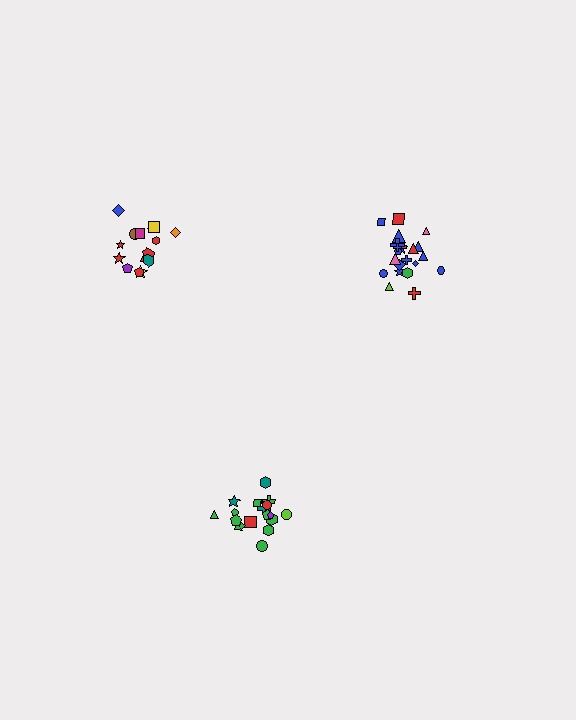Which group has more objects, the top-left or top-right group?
The top-right group.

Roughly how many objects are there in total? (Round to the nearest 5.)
Roughly 55 objects in total.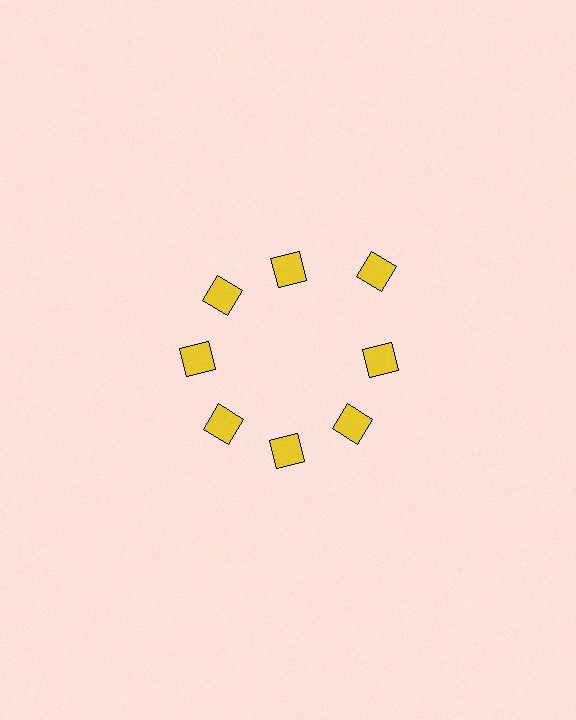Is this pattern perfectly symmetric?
No. The 8 yellow diamonds are arranged in a ring, but one element near the 2 o'clock position is pushed outward from the center, breaking the 8-fold rotational symmetry.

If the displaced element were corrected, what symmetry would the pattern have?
It would have 8-fold rotational symmetry — the pattern would map onto itself every 45 degrees.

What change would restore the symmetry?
The symmetry would be restored by moving it inward, back onto the ring so that all 8 diamonds sit at equal angles and equal distance from the center.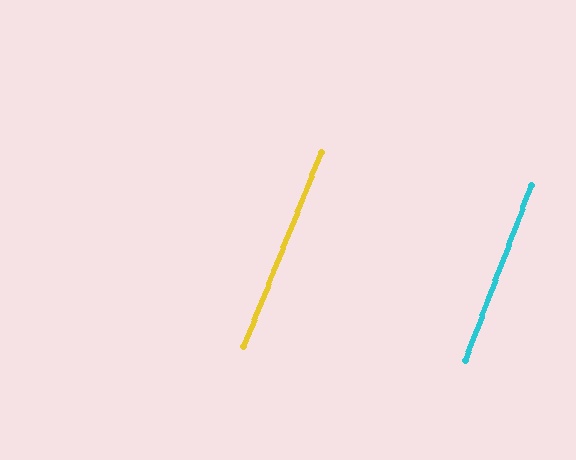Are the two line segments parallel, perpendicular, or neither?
Parallel — their directions differ by only 1.3°.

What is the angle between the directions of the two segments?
Approximately 1 degree.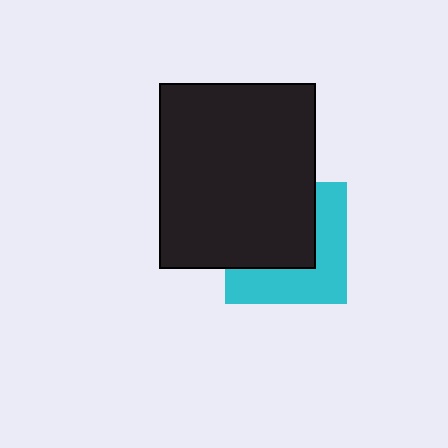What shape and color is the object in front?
The object in front is a black rectangle.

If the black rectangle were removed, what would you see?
You would see the complete cyan square.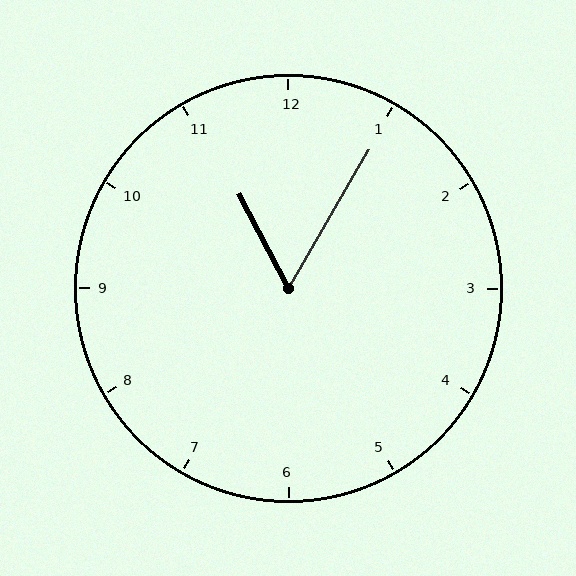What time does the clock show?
11:05.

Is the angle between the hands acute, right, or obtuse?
It is acute.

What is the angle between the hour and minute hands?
Approximately 58 degrees.